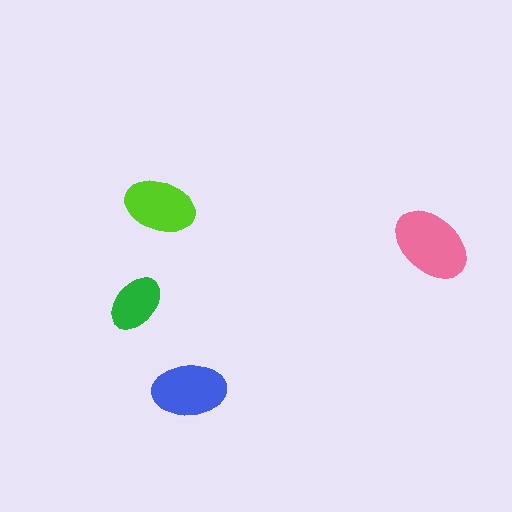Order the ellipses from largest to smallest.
the pink one, the blue one, the lime one, the green one.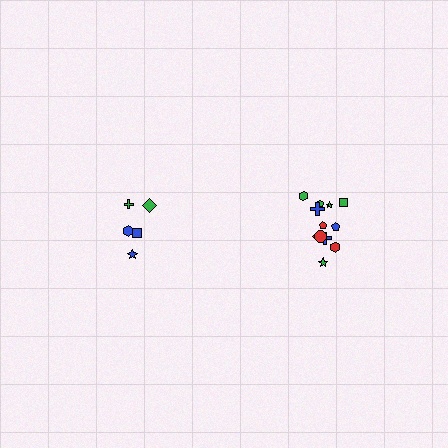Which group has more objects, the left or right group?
The right group.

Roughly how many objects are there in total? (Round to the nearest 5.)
Roughly 15 objects in total.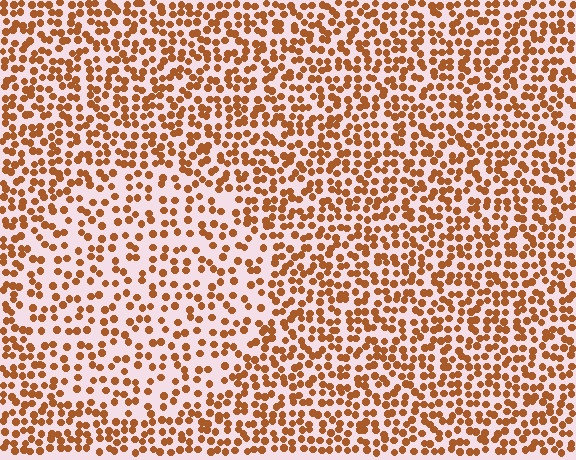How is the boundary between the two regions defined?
The boundary is defined by a change in element density (approximately 1.7x ratio). All elements are the same color, size, and shape.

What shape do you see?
I see a circle.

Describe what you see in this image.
The image contains small brown elements arranged at two different densities. A circle-shaped region is visible where the elements are less densely packed than the surrounding area.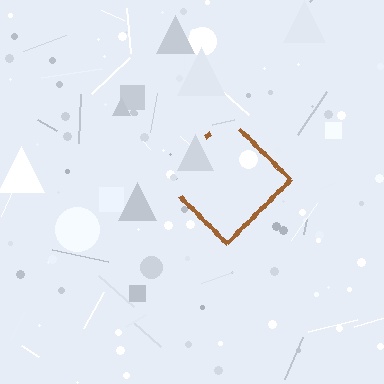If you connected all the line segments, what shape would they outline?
They would outline a diamond.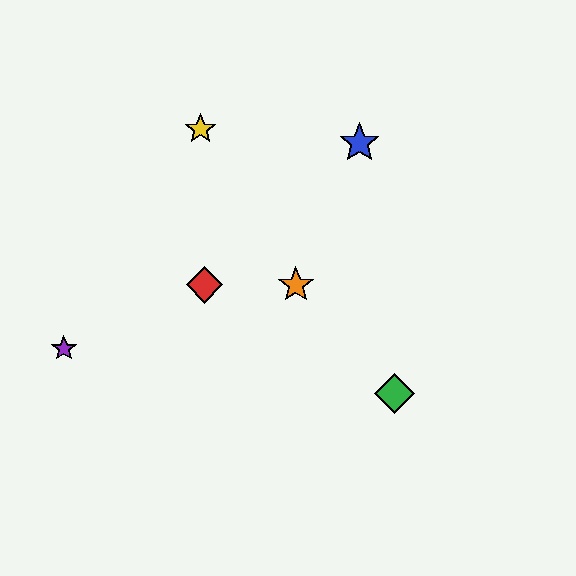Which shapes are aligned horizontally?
The red diamond, the orange star are aligned horizontally.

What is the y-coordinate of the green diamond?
The green diamond is at y≈394.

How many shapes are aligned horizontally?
2 shapes (the red diamond, the orange star) are aligned horizontally.